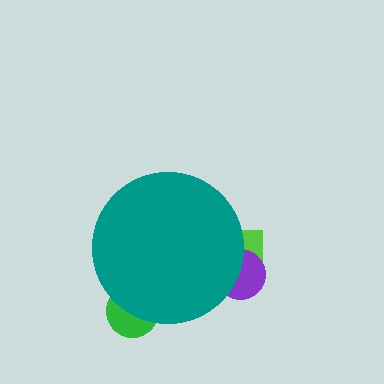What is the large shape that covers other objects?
A teal circle.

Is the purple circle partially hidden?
Yes, the purple circle is partially hidden behind the teal circle.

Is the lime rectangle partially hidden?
Yes, the lime rectangle is partially hidden behind the teal circle.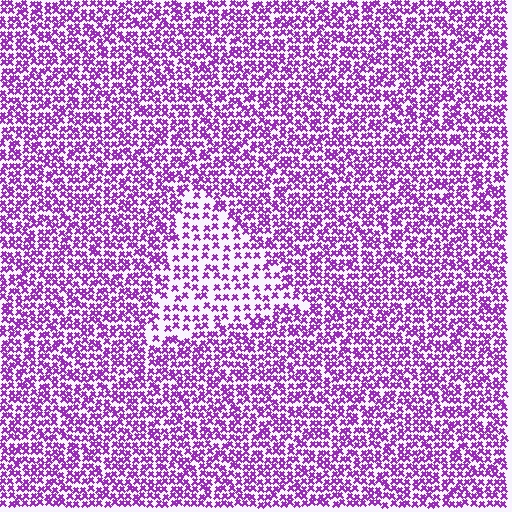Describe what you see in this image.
The image contains small purple elements arranged at two different densities. A triangle-shaped region is visible where the elements are less densely packed than the surrounding area.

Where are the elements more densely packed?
The elements are more densely packed outside the triangle boundary.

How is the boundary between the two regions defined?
The boundary is defined by a change in element density (approximately 1.9x ratio). All elements are the same color, size, and shape.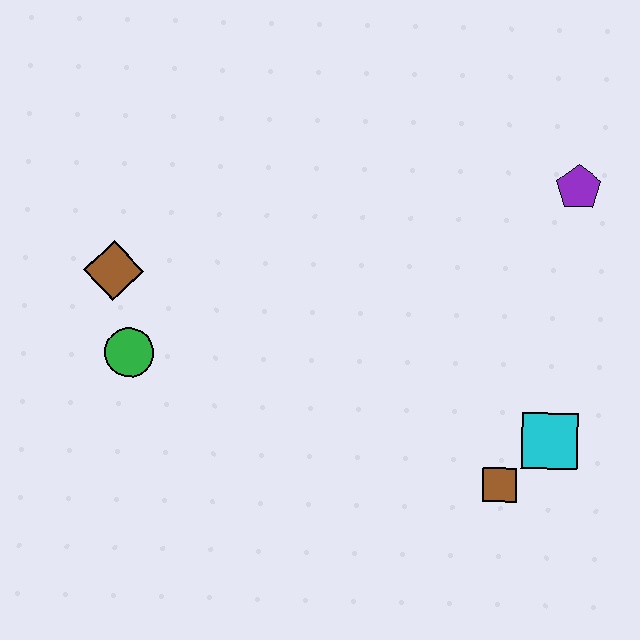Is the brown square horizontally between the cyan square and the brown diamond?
Yes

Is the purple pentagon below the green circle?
No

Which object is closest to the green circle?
The brown diamond is closest to the green circle.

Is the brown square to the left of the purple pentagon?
Yes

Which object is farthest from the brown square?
The brown diamond is farthest from the brown square.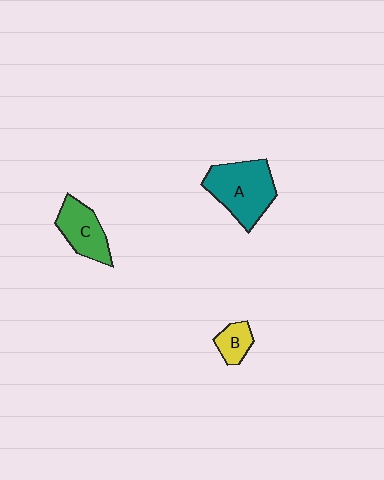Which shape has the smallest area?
Shape B (yellow).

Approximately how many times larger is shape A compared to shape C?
Approximately 1.5 times.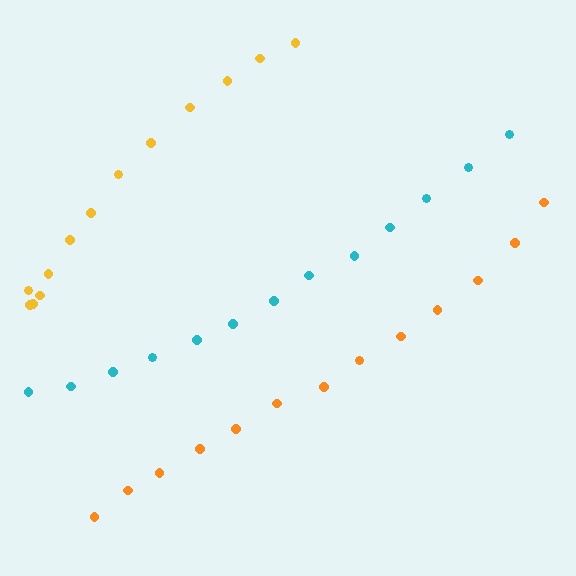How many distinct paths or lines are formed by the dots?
There are 3 distinct paths.